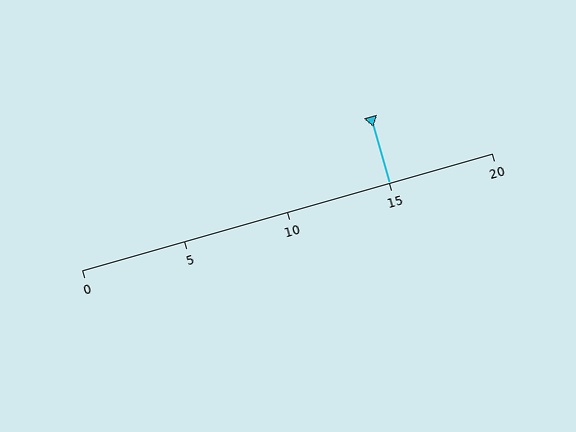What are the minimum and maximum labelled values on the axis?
The axis runs from 0 to 20.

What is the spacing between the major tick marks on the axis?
The major ticks are spaced 5 apart.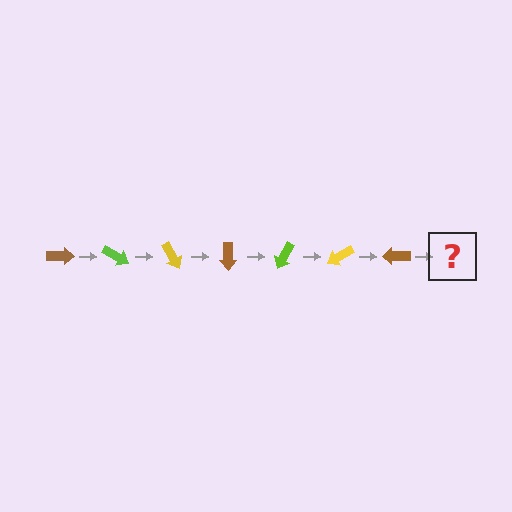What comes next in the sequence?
The next element should be a lime arrow, rotated 210 degrees from the start.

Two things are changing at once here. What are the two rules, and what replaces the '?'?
The two rules are that it rotates 30 degrees each step and the color cycles through brown, lime, and yellow. The '?' should be a lime arrow, rotated 210 degrees from the start.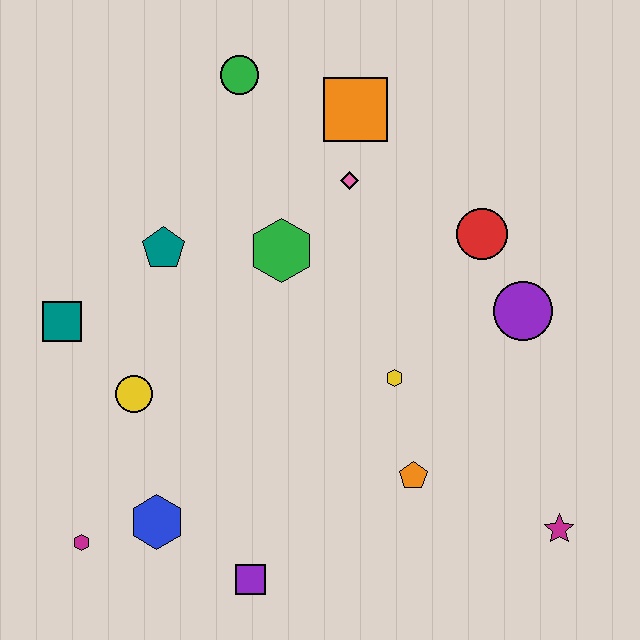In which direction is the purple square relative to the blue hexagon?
The purple square is to the right of the blue hexagon.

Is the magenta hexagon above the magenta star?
No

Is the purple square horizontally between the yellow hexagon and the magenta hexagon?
Yes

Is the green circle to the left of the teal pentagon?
No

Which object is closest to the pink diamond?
The orange square is closest to the pink diamond.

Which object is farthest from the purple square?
The green circle is farthest from the purple square.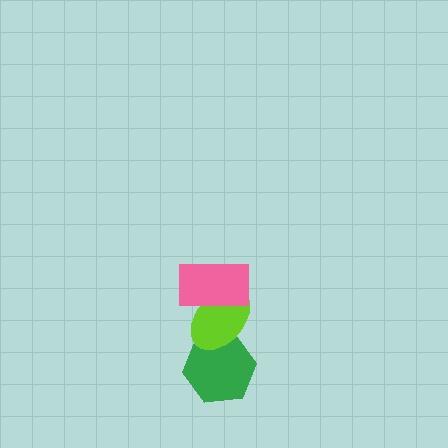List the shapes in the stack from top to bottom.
From top to bottom: the pink rectangle, the lime ellipse, the green hexagon.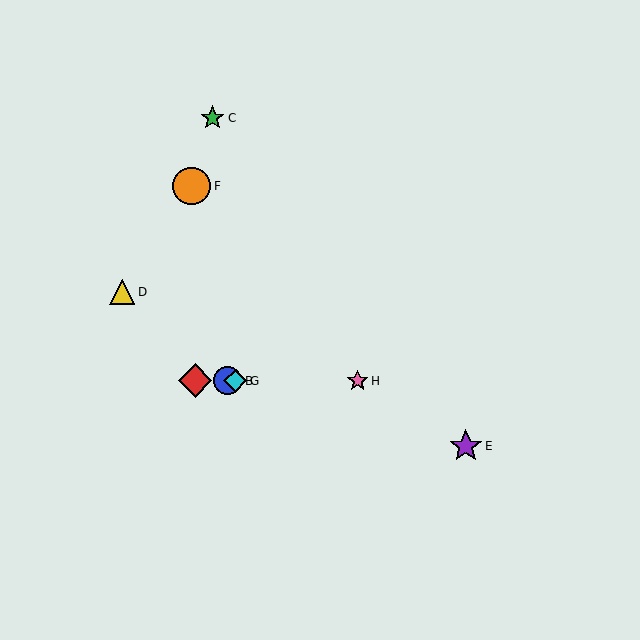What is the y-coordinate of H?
Object H is at y≈381.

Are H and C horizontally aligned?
No, H is at y≈381 and C is at y≈118.